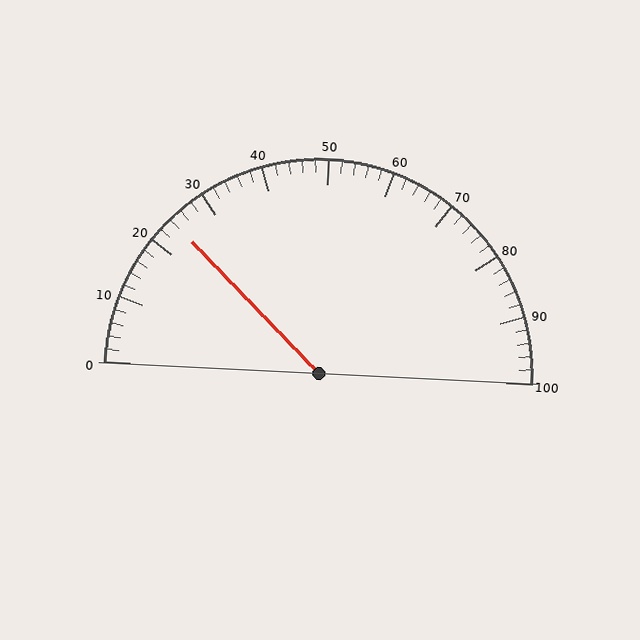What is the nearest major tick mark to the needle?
The nearest major tick mark is 20.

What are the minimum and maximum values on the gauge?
The gauge ranges from 0 to 100.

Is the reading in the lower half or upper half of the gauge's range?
The reading is in the lower half of the range (0 to 100).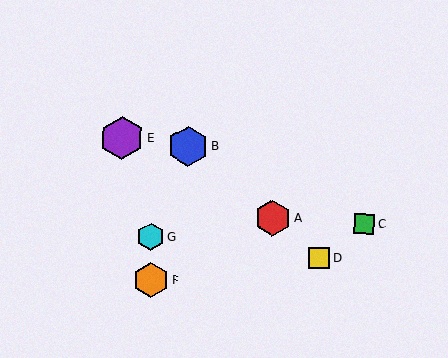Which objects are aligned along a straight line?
Objects A, B, D are aligned along a straight line.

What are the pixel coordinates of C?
Object C is at (364, 224).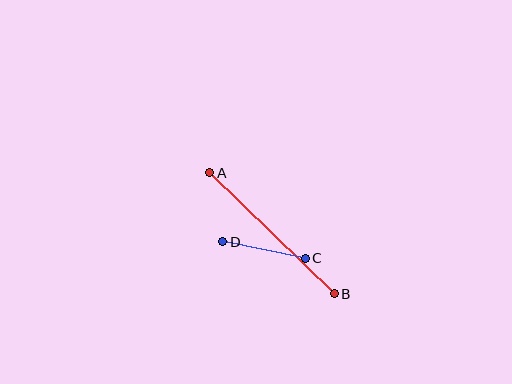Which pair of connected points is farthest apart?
Points A and B are farthest apart.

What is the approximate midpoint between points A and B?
The midpoint is at approximately (272, 233) pixels.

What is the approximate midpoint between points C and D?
The midpoint is at approximately (264, 250) pixels.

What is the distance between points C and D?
The distance is approximately 84 pixels.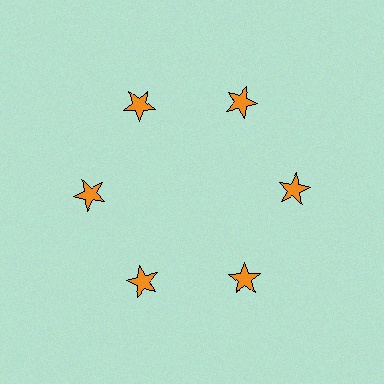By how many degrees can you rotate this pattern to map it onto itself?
The pattern maps onto itself every 60 degrees of rotation.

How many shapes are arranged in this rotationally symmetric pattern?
There are 6 shapes, arranged in 6 groups of 1.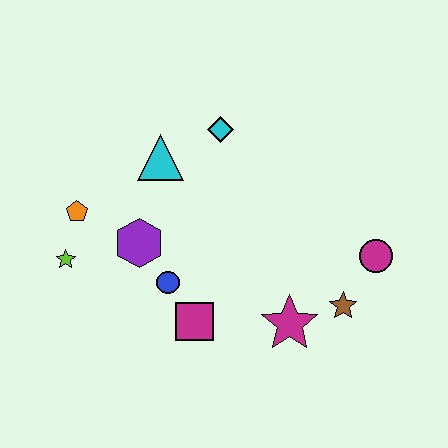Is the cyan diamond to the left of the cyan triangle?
No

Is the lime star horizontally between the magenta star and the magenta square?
No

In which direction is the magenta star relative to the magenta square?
The magenta star is to the right of the magenta square.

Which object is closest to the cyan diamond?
The cyan triangle is closest to the cyan diamond.